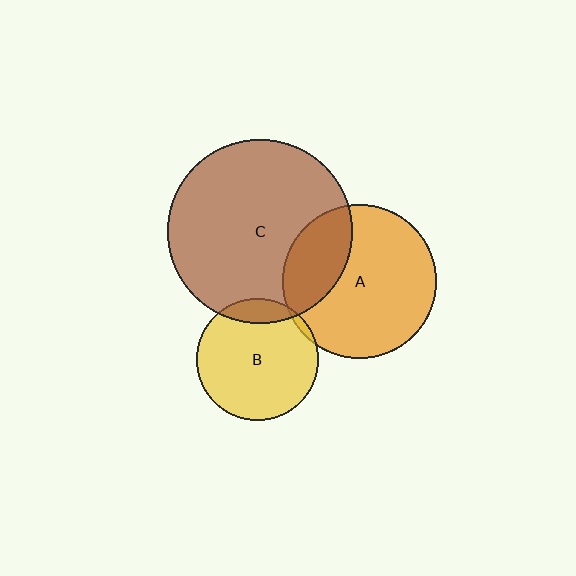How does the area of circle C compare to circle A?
Approximately 1.4 times.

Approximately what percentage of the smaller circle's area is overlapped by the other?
Approximately 25%.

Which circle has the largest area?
Circle C (brown).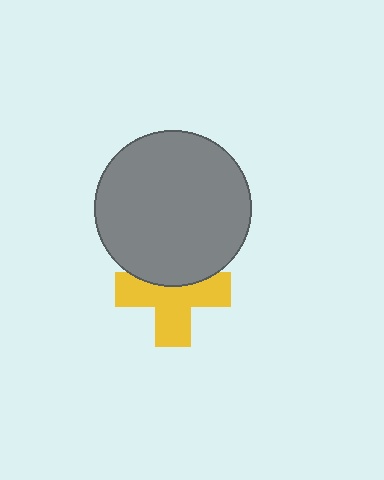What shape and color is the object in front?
The object in front is a gray circle.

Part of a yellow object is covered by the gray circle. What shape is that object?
It is a cross.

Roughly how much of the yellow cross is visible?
Most of it is visible (roughly 65%).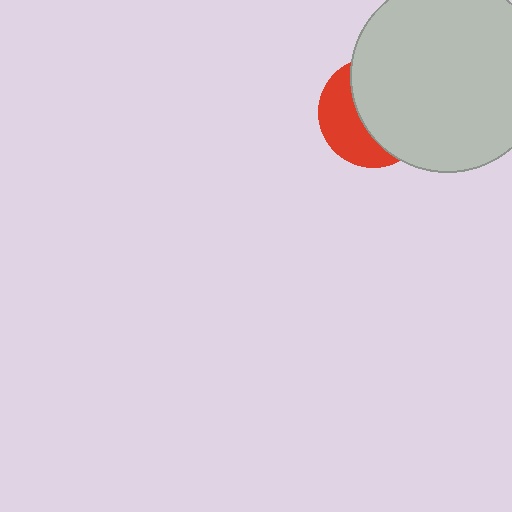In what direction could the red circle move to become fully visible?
The red circle could move left. That would shift it out from behind the light gray circle entirely.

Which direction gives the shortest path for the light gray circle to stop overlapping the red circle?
Moving right gives the shortest separation.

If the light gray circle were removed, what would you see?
You would see the complete red circle.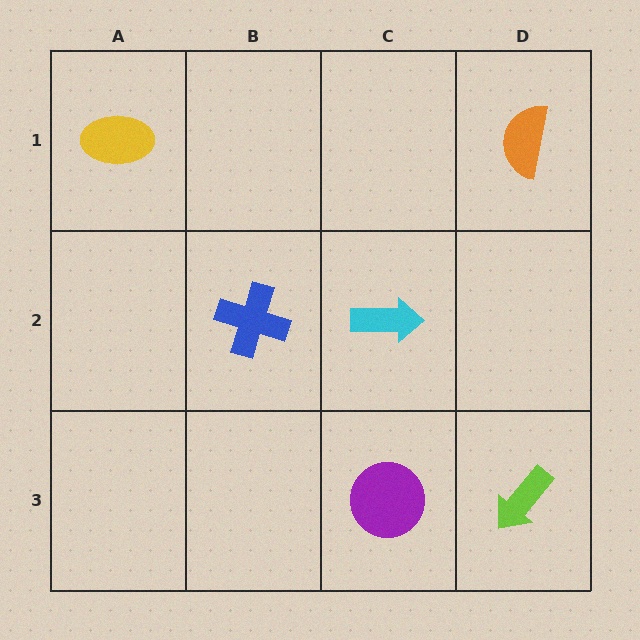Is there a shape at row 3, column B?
No, that cell is empty.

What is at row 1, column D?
An orange semicircle.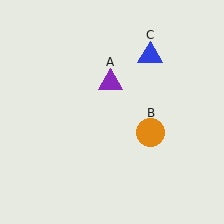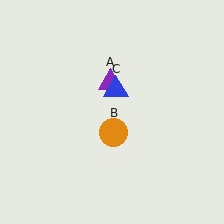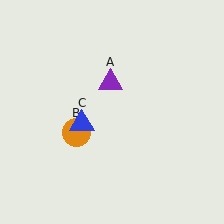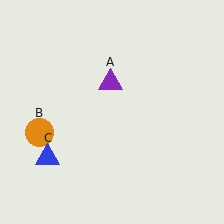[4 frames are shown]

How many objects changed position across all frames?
2 objects changed position: orange circle (object B), blue triangle (object C).